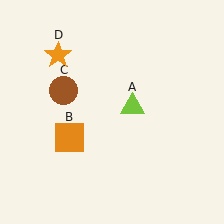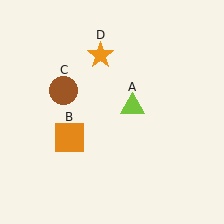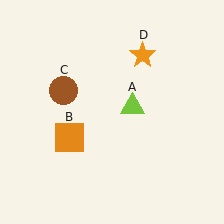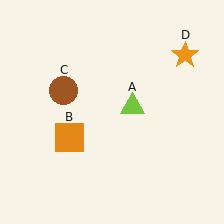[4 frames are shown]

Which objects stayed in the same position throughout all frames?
Lime triangle (object A) and orange square (object B) and brown circle (object C) remained stationary.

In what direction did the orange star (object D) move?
The orange star (object D) moved right.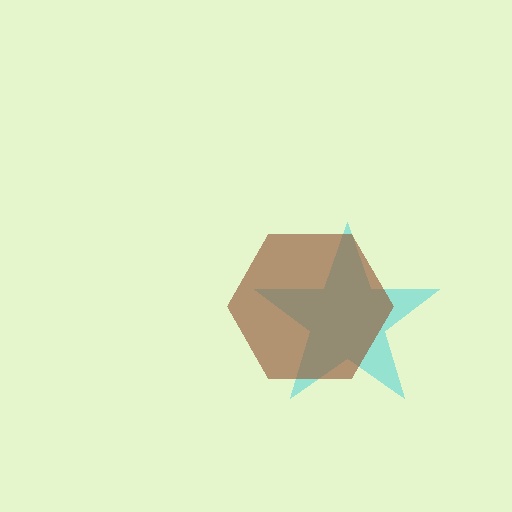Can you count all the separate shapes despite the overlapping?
Yes, there are 2 separate shapes.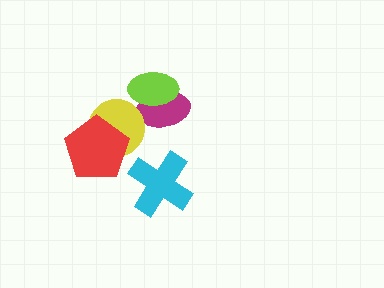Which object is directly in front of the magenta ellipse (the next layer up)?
The yellow circle is directly in front of the magenta ellipse.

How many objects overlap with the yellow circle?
2 objects overlap with the yellow circle.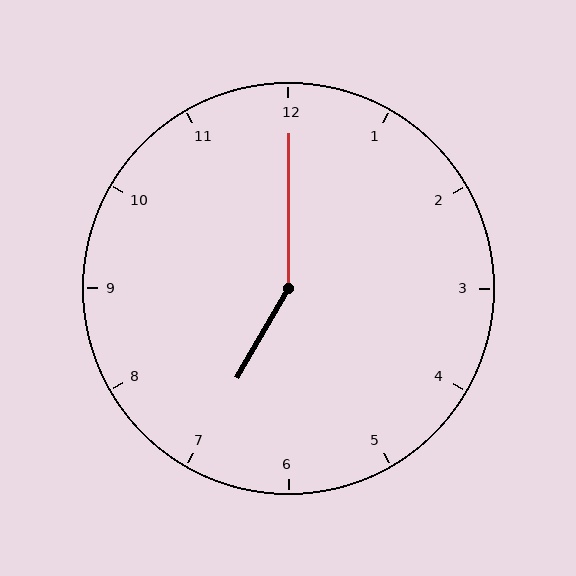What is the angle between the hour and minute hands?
Approximately 150 degrees.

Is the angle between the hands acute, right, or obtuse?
It is obtuse.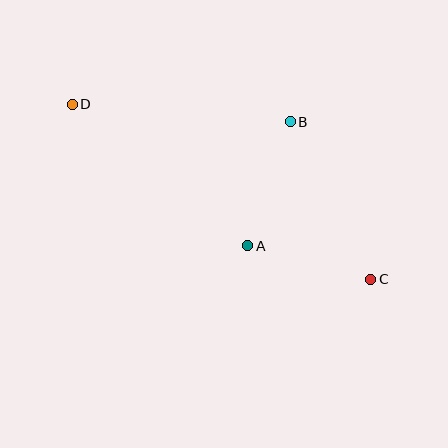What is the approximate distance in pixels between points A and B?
The distance between A and B is approximately 131 pixels.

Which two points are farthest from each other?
Points C and D are farthest from each other.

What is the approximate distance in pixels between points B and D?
The distance between B and D is approximately 219 pixels.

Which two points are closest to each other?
Points A and C are closest to each other.